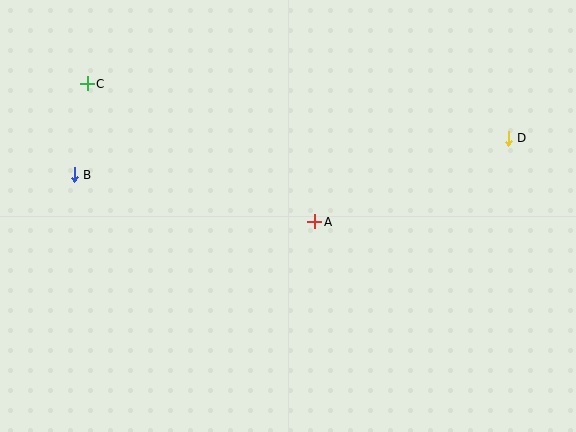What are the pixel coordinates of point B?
Point B is at (74, 175).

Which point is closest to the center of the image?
Point A at (315, 222) is closest to the center.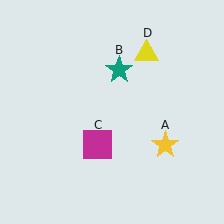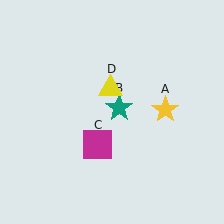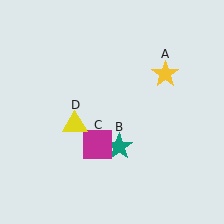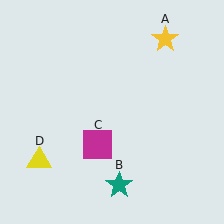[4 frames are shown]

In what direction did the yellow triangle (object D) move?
The yellow triangle (object D) moved down and to the left.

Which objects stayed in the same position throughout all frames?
Magenta square (object C) remained stationary.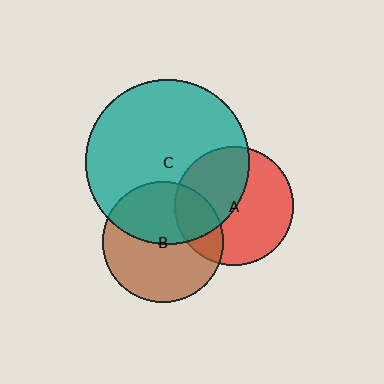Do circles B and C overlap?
Yes.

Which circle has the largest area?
Circle C (teal).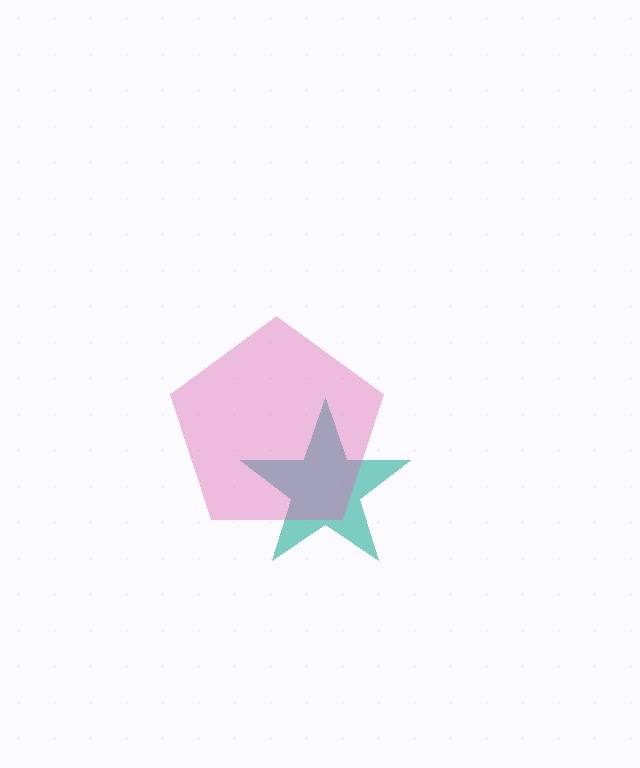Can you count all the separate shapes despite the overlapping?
Yes, there are 2 separate shapes.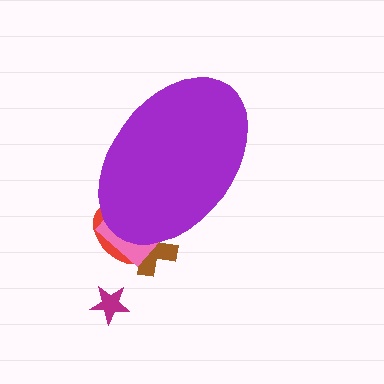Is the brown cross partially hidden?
Yes, the brown cross is partially hidden behind the purple ellipse.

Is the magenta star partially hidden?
No, the magenta star is fully visible.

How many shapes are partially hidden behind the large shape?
3 shapes are partially hidden.